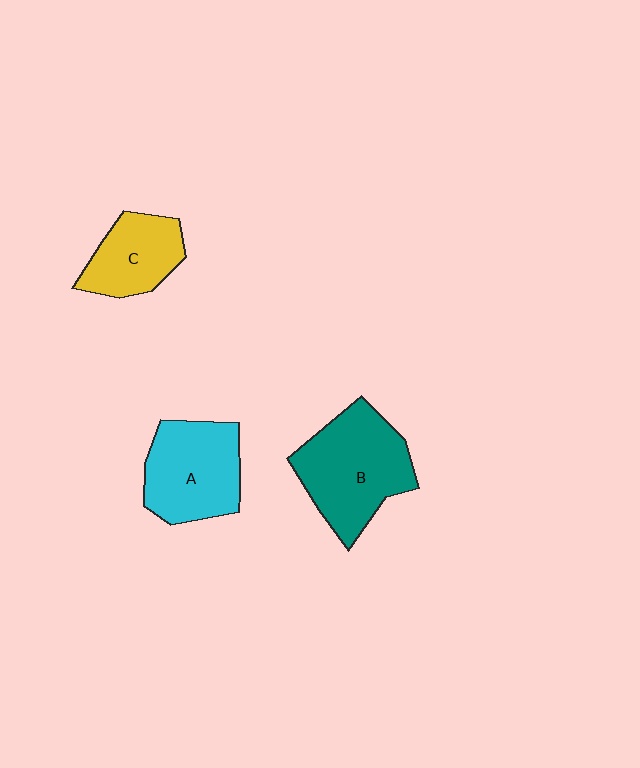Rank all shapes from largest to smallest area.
From largest to smallest: B (teal), A (cyan), C (yellow).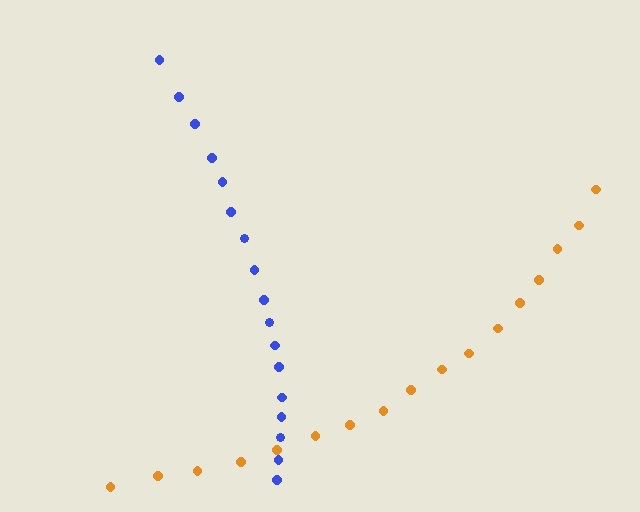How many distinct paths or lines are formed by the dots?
There are 2 distinct paths.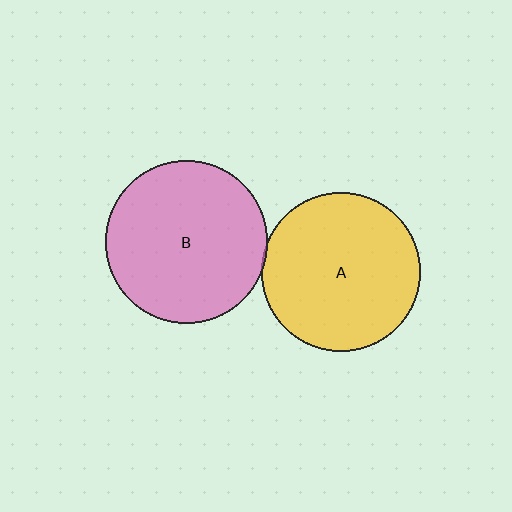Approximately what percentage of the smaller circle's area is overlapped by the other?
Approximately 5%.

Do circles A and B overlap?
Yes.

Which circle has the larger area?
Circle B (pink).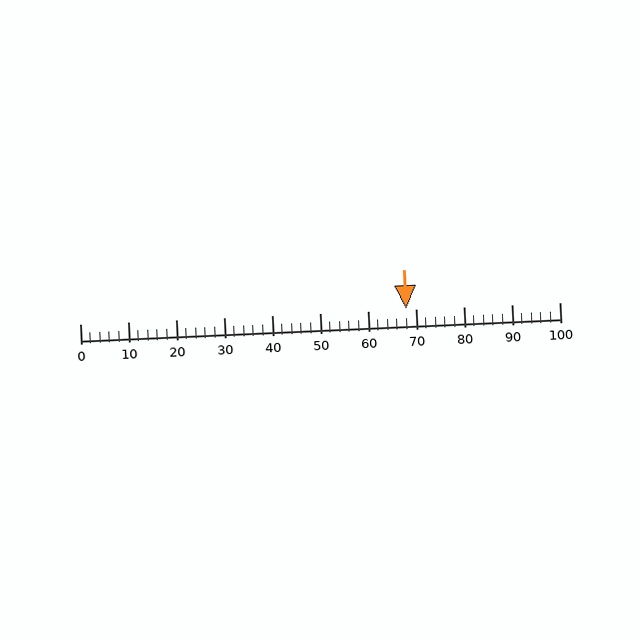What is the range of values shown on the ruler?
The ruler shows values from 0 to 100.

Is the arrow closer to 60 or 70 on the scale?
The arrow is closer to 70.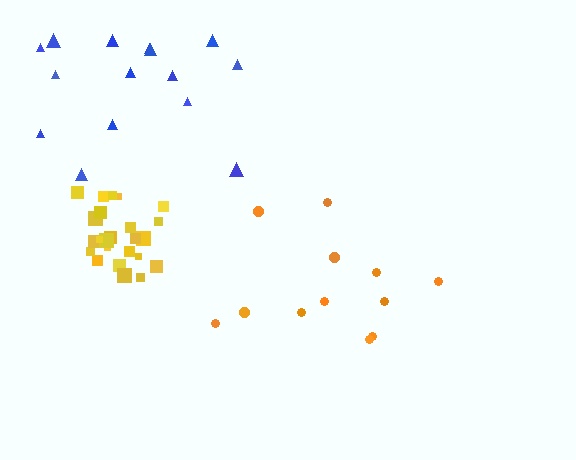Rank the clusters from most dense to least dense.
yellow, blue, orange.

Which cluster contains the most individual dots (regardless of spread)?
Yellow (24).